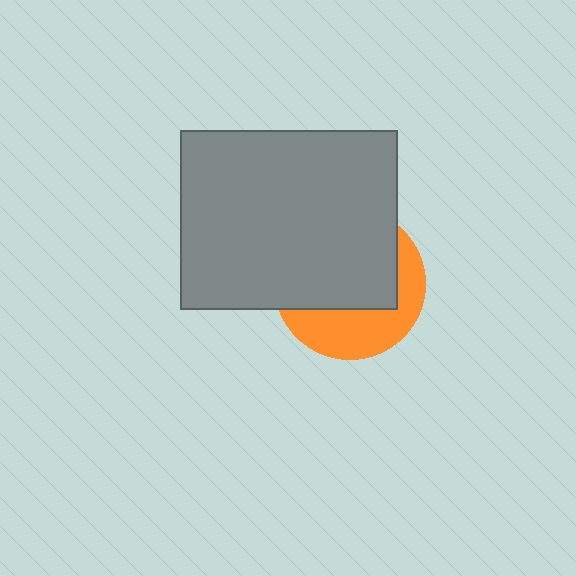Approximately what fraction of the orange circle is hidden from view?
Roughly 61% of the orange circle is hidden behind the gray rectangle.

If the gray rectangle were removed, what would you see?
You would see the complete orange circle.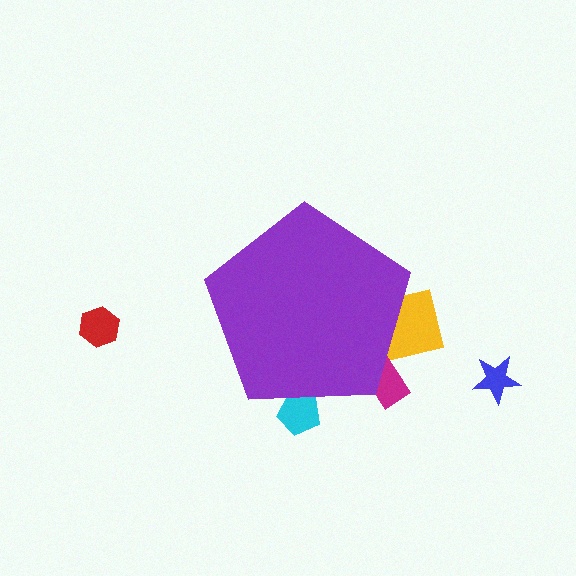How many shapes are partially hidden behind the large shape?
3 shapes are partially hidden.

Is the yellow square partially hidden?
Yes, the yellow square is partially hidden behind the purple pentagon.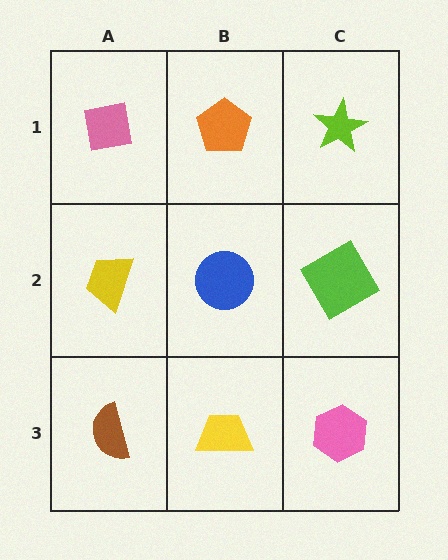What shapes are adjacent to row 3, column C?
A lime square (row 2, column C), a yellow trapezoid (row 3, column B).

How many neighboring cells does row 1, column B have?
3.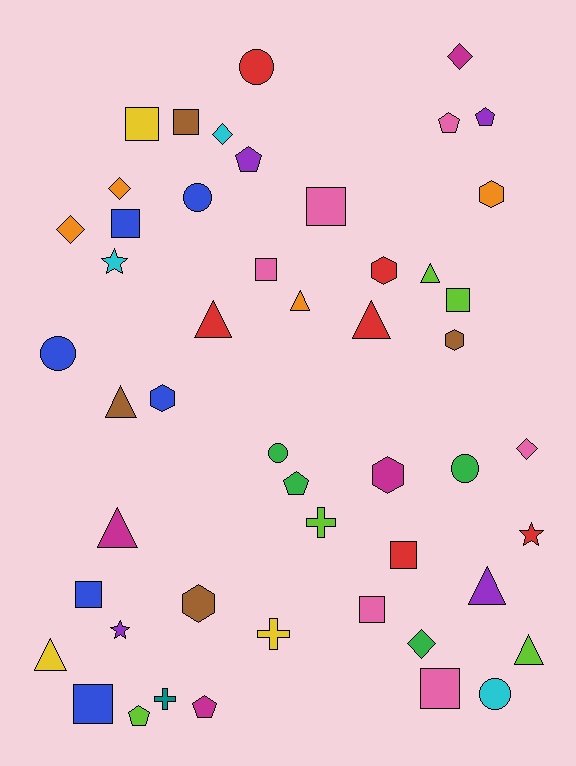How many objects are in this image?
There are 50 objects.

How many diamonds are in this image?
There are 6 diamonds.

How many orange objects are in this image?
There are 4 orange objects.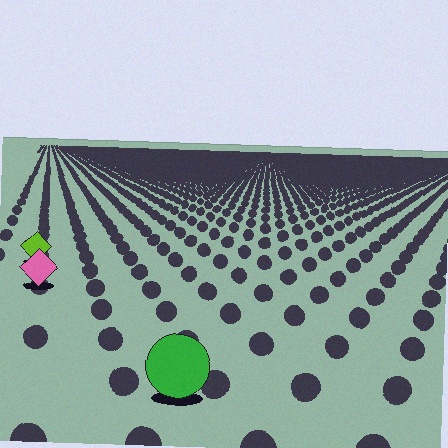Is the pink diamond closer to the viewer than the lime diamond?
Yes. The pink diamond is closer — you can tell from the texture gradient: the ground texture is coarser near it.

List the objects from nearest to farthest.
From nearest to farthest: the green circle, the pink diamond, the lime diamond.